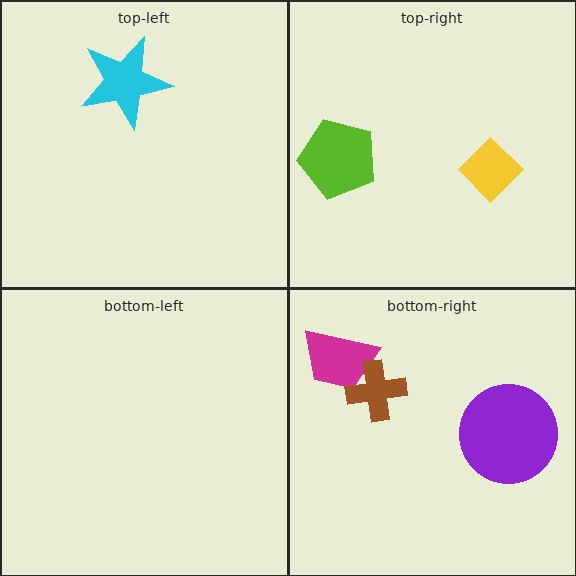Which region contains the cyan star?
The top-left region.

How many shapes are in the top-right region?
2.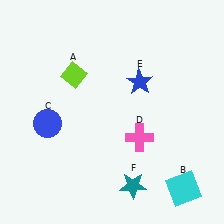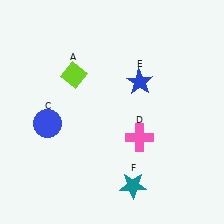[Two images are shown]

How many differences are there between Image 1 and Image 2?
There is 1 difference between the two images.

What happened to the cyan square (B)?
The cyan square (B) was removed in Image 2. It was in the bottom-right area of Image 1.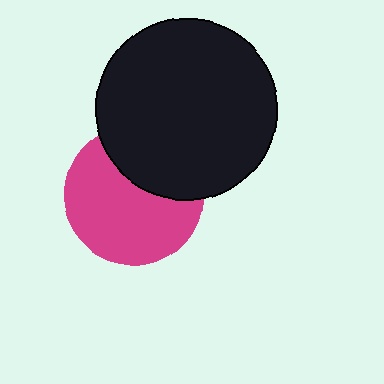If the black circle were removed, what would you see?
You would see the complete magenta circle.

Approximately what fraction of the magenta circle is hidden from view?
Roughly 34% of the magenta circle is hidden behind the black circle.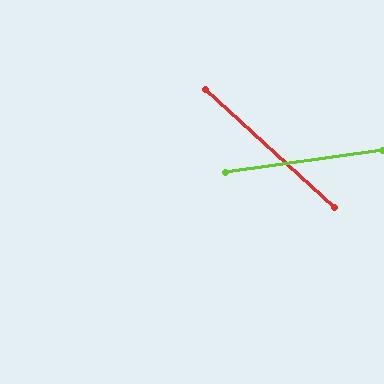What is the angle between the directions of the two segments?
Approximately 50 degrees.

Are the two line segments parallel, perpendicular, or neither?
Neither parallel nor perpendicular — they differ by about 50°.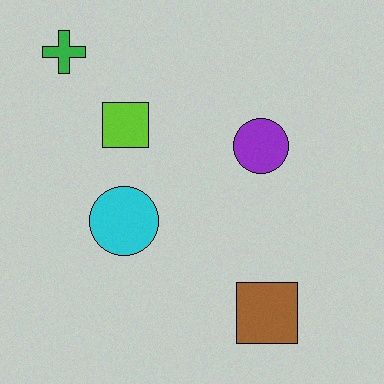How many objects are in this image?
There are 5 objects.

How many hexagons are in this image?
There are no hexagons.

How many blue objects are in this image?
There are no blue objects.